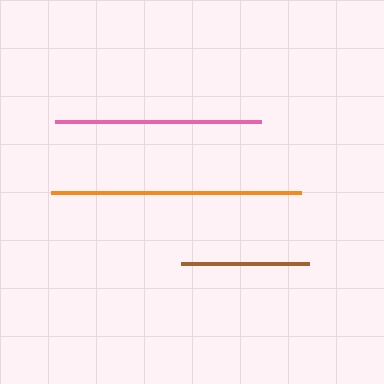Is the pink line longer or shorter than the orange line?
The orange line is longer than the pink line.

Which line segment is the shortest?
The brown line is the shortest at approximately 128 pixels.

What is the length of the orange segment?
The orange segment is approximately 250 pixels long.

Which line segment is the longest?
The orange line is the longest at approximately 250 pixels.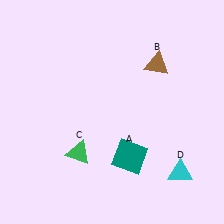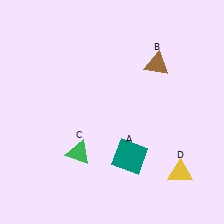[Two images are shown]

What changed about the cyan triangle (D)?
In Image 1, D is cyan. In Image 2, it changed to yellow.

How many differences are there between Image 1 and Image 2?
There is 1 difference between the two images.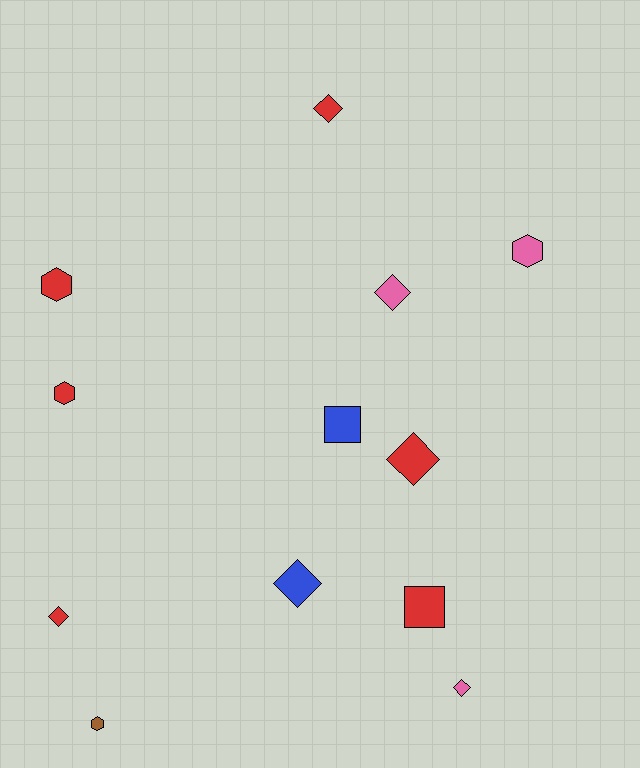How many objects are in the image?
There are 12 objects.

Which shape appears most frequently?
Diamond, with 6 objects.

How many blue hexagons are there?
There are no blue hexagons.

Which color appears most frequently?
Red, with 6 objects.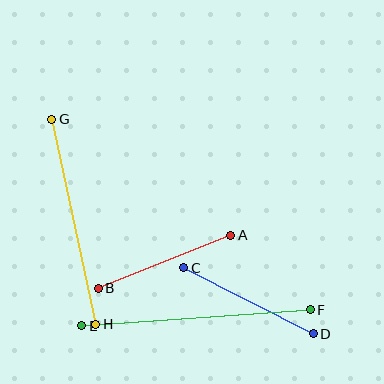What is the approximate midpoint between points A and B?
The midpoint is at approximately (165, 262) pixels.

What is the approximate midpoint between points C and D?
The midpoint is at approximately (249, 301) pixels.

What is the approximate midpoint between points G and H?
The midpoint is at approximately (74, 222) pixels.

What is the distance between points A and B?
The distance is approximately 143 pixels.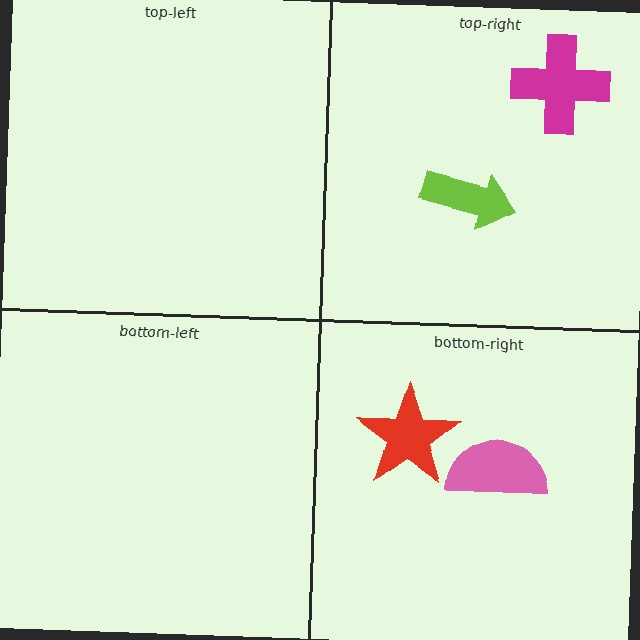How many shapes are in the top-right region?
2.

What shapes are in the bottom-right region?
The red star, the pink semicircle.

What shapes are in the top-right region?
The lime arrow, the magenta cross.